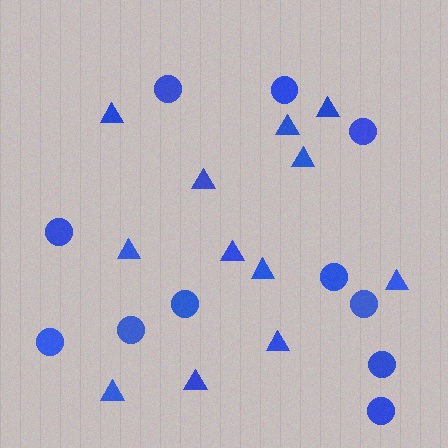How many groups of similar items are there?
There are 2 groups: one group of triangles (12) and one group of circles (11).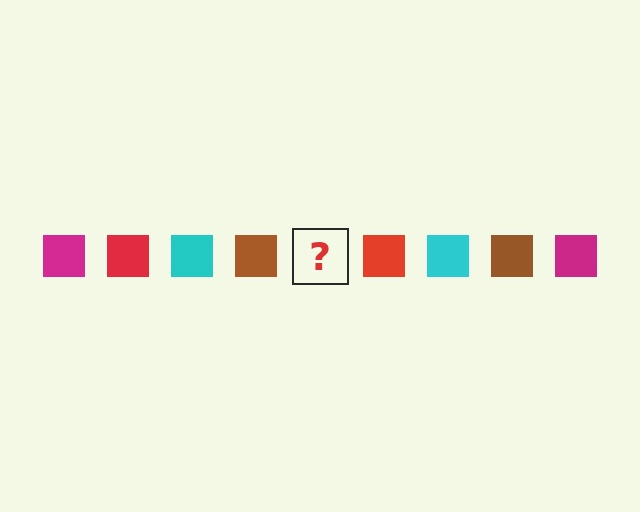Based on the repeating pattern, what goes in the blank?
The blank should be a magenta square.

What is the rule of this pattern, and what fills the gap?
The rule is that the pattern cycles through magenta, red, cyan, brown squares. The gap should be filled with a magenta square.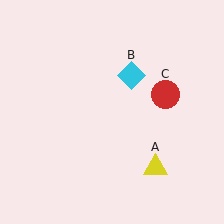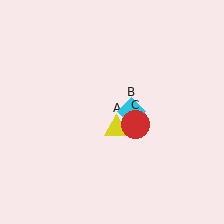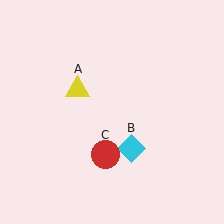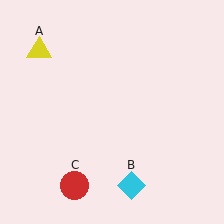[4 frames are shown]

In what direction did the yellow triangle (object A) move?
The yellow triangle (object A) moved up and to the left.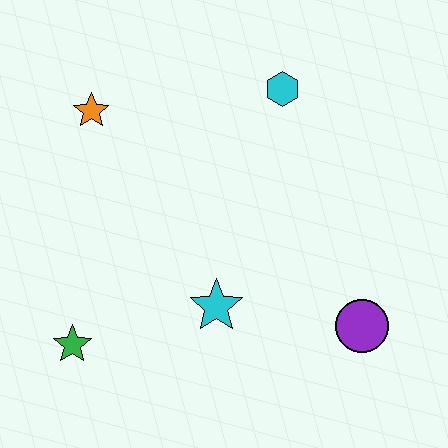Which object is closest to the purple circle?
The cyan star is closest to the purple circle.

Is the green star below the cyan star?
Yes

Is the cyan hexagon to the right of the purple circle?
No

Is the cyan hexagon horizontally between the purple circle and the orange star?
Yes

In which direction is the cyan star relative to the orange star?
The cyan star is below the orange star.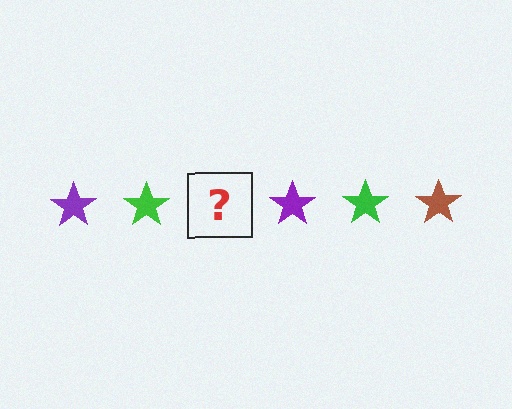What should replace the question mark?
The question mark should be replaced with a brown star.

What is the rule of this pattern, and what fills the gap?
The rule is that the pattern cycles through purple, green, brown stars. The gap should be filled with a brown star.